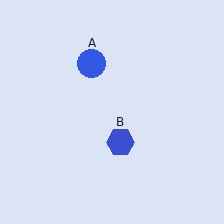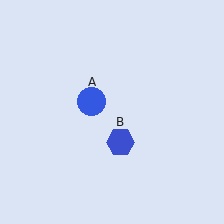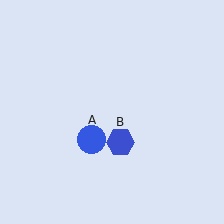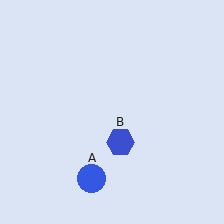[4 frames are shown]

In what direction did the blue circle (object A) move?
The blue circle (object A) moved down.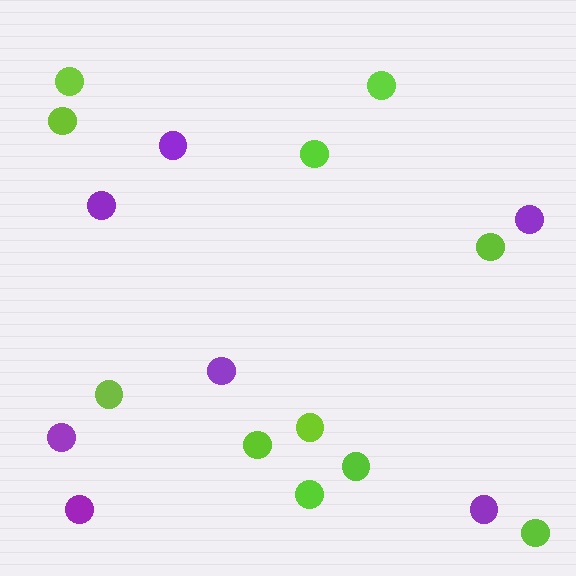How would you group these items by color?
There are 2 groups: one group of purple circles (7) and one group of lime circles (11).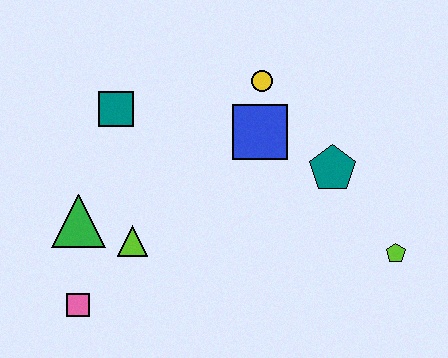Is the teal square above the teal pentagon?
Yes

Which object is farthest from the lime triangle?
The lime pentagon is farthest from the lime triangle.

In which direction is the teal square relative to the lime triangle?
The teal square is above the lime triangle.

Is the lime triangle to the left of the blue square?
Yes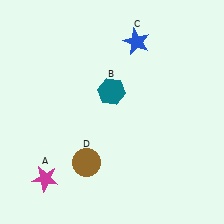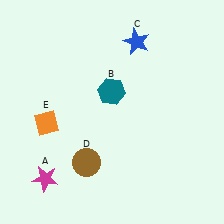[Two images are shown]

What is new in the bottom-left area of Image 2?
An orange diamond (E) was added in the bottom-left area of Image 2.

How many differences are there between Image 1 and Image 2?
There is 1 difference between the two images.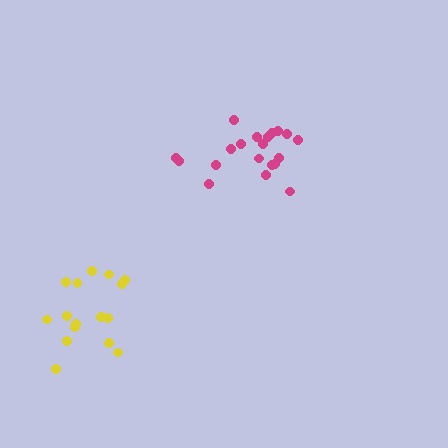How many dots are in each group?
Group 1: 16 dots, Group 2: 20 dots (36 total).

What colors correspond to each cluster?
The clusters are colored: yellow, magenta.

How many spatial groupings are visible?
There are 2 spatial groupings.